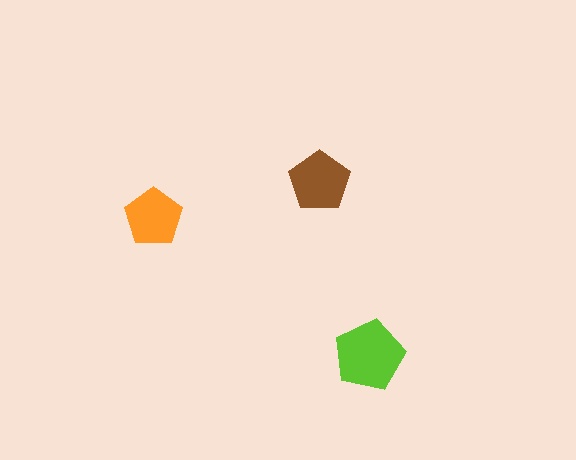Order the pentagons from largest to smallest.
the lime one, the brown one, the orange one.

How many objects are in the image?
There are 3 objects in the image.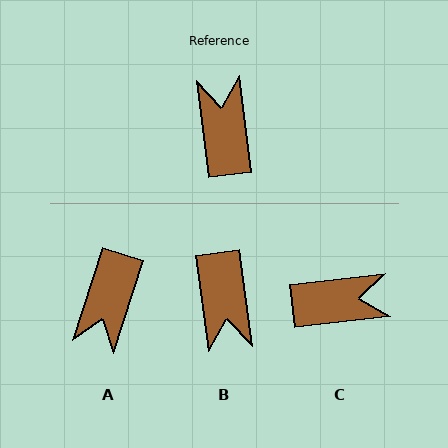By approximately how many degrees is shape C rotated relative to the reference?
Approximately 90 degrees clockwise.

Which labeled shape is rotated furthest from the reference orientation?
B, about 179 degrees away.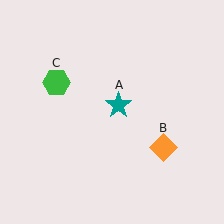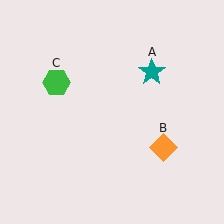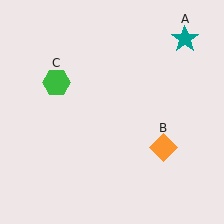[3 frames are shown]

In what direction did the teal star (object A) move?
The teal star (object A) moved up and to the right.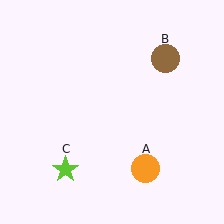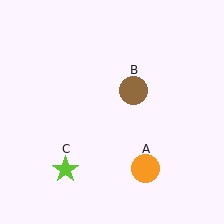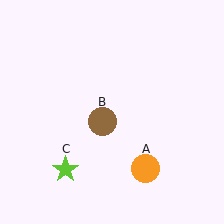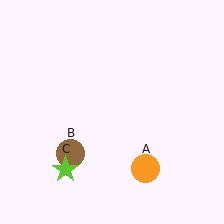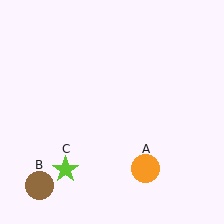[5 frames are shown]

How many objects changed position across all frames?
1 object changed position: brown circle (object B).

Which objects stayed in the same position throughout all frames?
Orange circle (object A) and lime star (object C) remained stationary.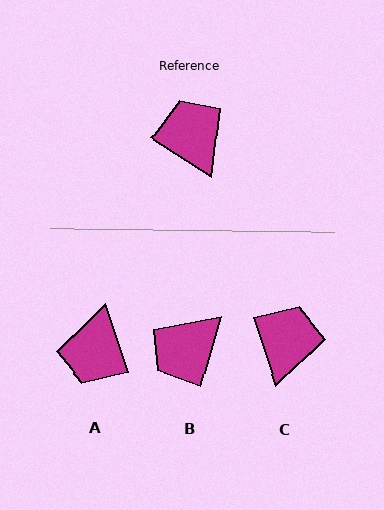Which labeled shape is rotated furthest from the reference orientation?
A, about 141 degrees away.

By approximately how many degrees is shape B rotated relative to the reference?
Approximately 107 degrees counter-clockwise.